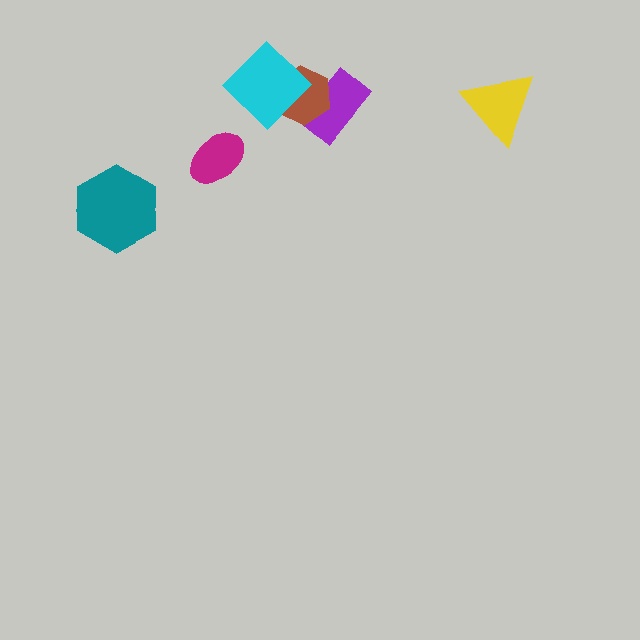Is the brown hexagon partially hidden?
Yes, it is partially covered by another shape.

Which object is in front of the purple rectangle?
The brown hexagon is in front of the purple rectangle.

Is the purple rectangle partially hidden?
Yes, it is partially covered by another shape.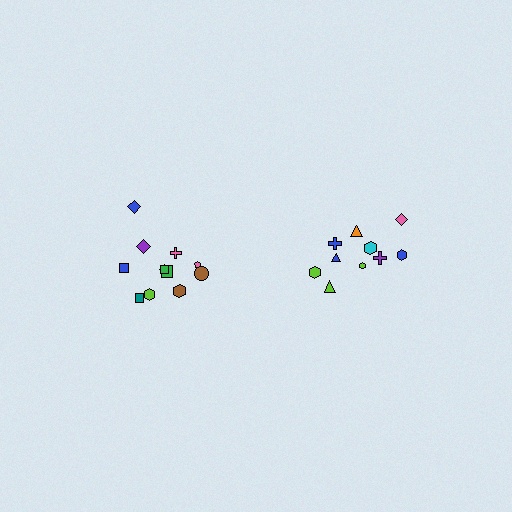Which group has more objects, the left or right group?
The left group.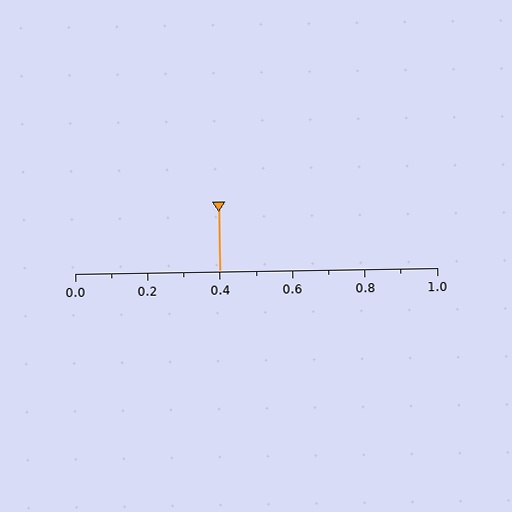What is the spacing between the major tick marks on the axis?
The major ticks are spaced 0.2 apart.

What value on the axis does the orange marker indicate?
The marker indicates approximately 0.4.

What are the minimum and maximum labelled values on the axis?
The axis runs from 0.0 to 1.0.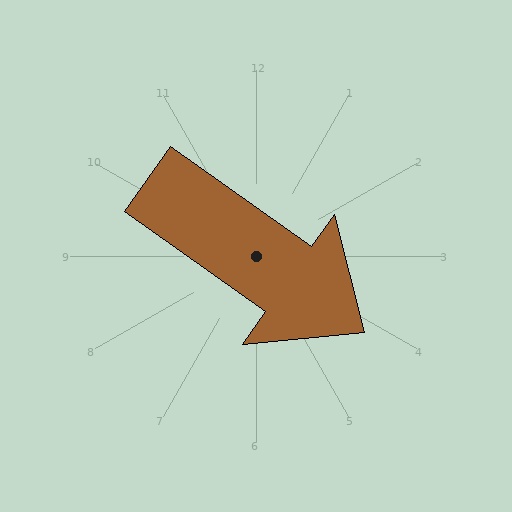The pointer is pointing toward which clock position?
Roughly 4 o'clock.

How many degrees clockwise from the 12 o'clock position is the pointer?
Approximately 125 degrees.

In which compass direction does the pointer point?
Southeast.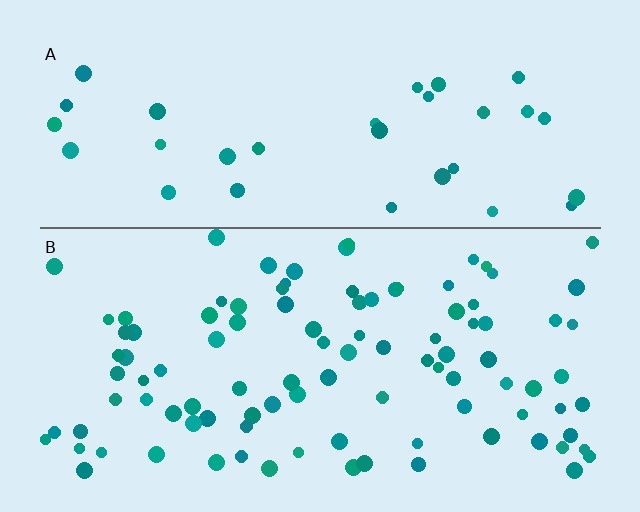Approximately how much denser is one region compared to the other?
Approximately 2.9× — region B over region A.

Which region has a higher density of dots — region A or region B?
B (the bottom).